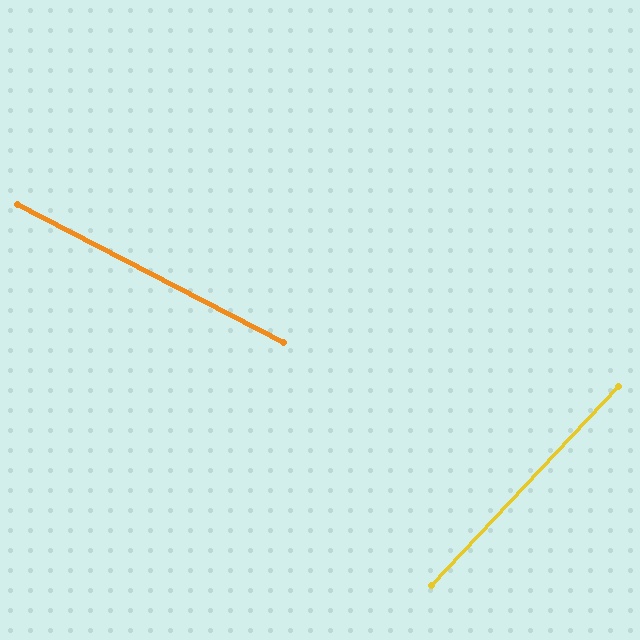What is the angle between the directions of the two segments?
Approximately 74 degrees.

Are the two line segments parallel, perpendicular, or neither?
Neither parallel nor perpendicular — they differ by about 74°.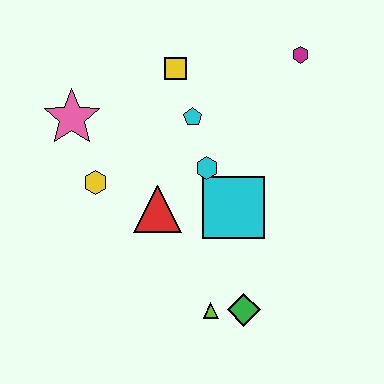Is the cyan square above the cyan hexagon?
No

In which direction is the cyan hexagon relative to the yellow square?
The cyan hexagon is below the yellow square.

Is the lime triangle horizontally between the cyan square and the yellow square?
Yes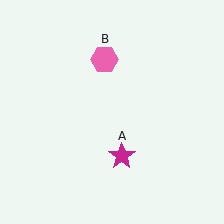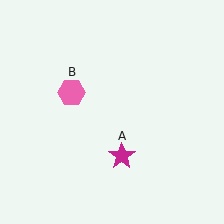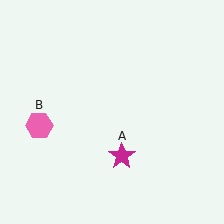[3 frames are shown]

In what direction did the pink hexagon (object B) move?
The pink hexagon (object B) moved down and to the left.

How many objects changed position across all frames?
1 object changed position: pink hexagon (object B).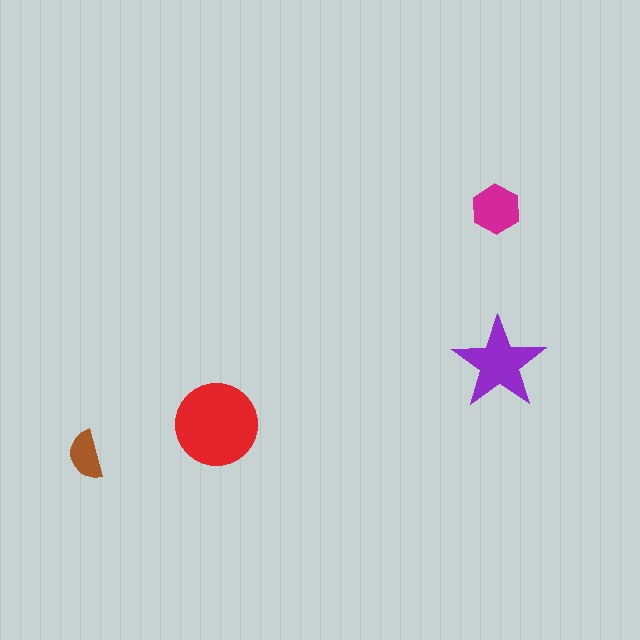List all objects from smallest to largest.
The brown semicircle, the magenta hexagon, the purple star, the red circle.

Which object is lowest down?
The brown semicircle is bottommost.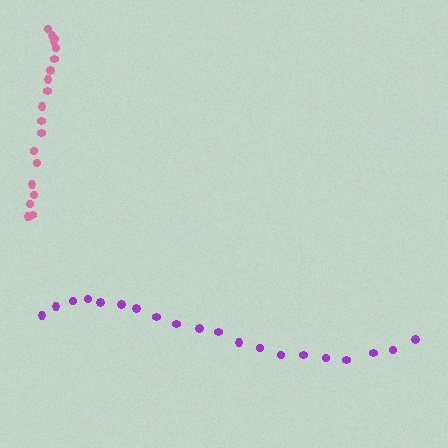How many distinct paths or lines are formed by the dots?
There are 2 distinct paths.